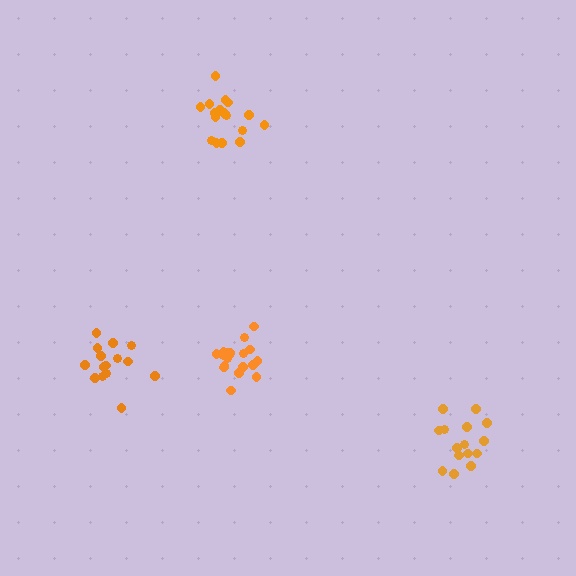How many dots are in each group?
Group 1: 21 dots, Group 2: 15 dots, Group 3: 17 dots, Group 4: 15 dots (68 total).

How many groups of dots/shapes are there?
There are 4 groups.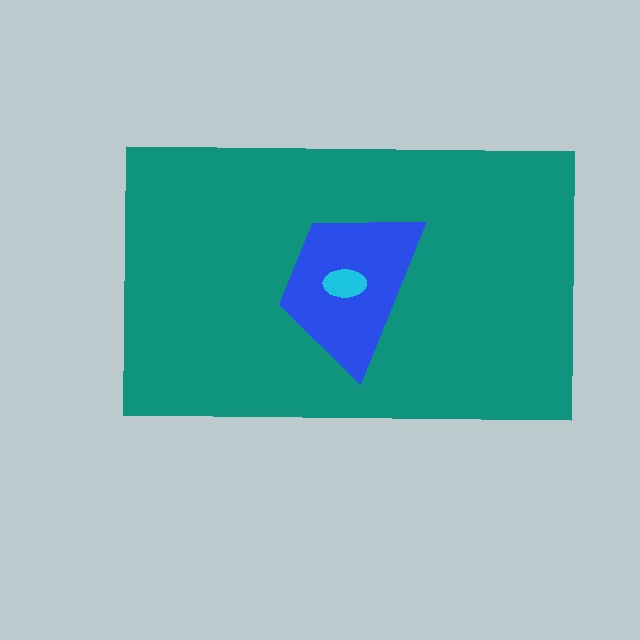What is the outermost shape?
The teal rectangle.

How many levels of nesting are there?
3.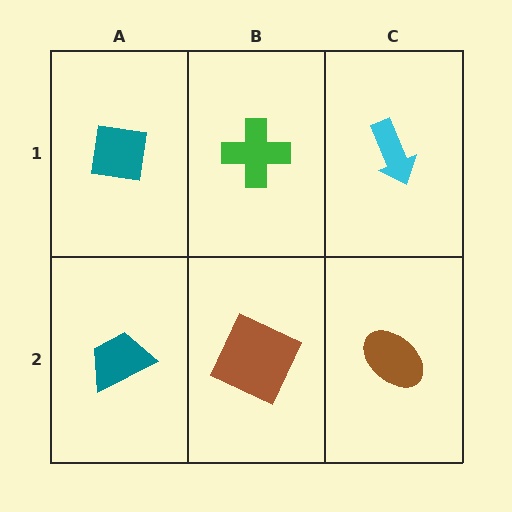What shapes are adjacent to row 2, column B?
A green cross (row 1, column B), a teal trapezoid (row 2, column A), a brown ellipse (row 2, column C).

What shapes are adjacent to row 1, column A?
A teal trapezoid (row 2, column A), a green cross (row 1, column B).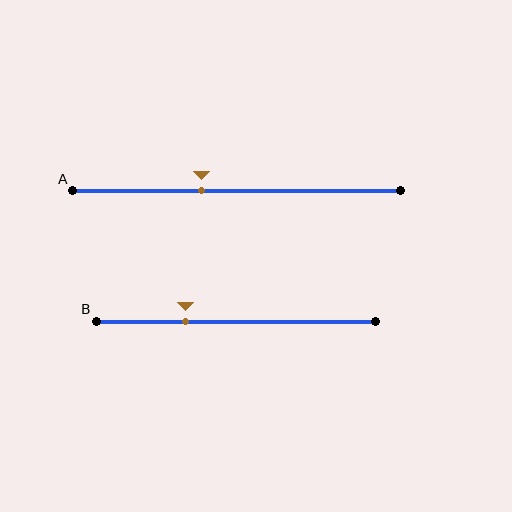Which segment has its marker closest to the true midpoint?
Segment A has its marker closest to the true midpoint.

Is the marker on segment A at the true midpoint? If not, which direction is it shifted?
No, the marker on segment A is shifted to the left by about 11% of the segment length.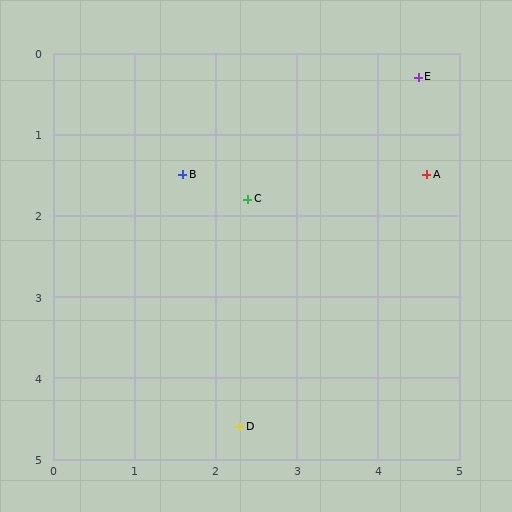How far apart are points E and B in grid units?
Points E and B are about 3.1 grid units apart.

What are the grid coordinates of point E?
Point E is at approximately (4.5, 0.3).